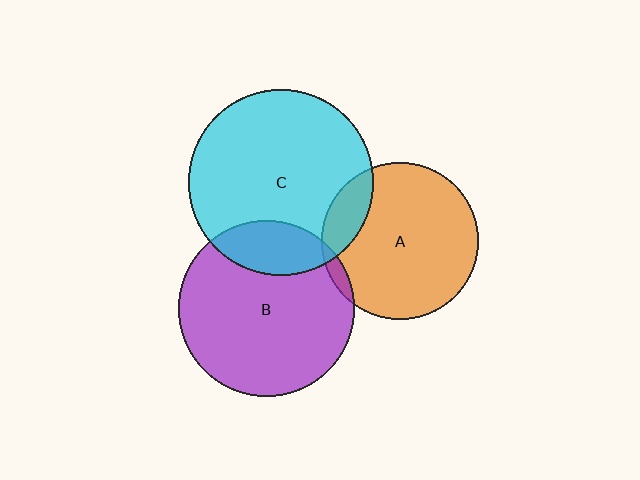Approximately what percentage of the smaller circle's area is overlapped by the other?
Approximately 15%.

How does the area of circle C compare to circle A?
Approximately 1.4 times.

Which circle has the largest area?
Circle C (cyan).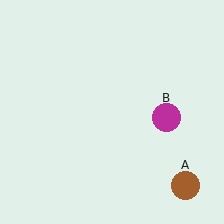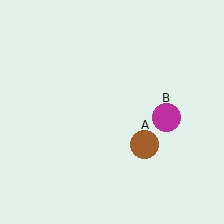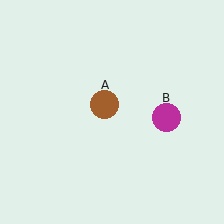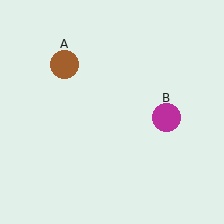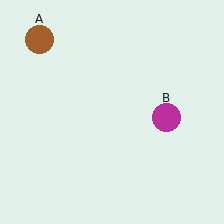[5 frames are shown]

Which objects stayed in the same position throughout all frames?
Magenta circle (object B) remained stationary.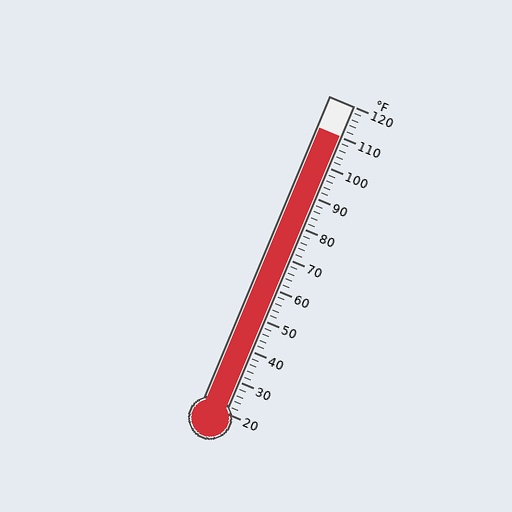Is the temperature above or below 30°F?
The temperature is above 30°F.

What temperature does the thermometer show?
The thermometer shows approximately 110°F.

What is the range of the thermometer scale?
The thermometer scale ranges from 20°F to 120°F.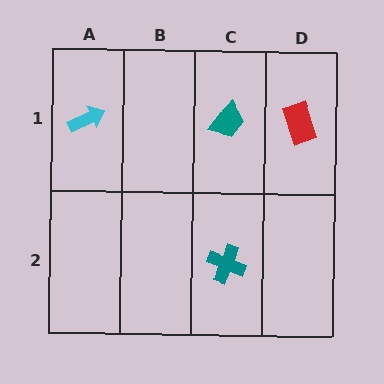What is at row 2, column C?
A teal cross.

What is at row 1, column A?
A cyan arrow.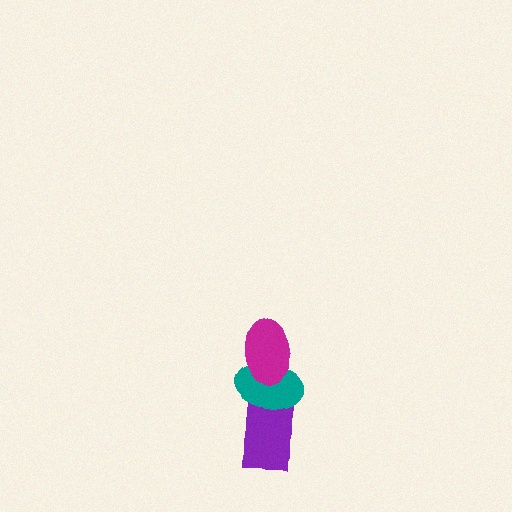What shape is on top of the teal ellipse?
The magenta ellipse is on top of the teal ellipse.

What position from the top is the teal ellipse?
The teal ellipse is 2nd from the top.